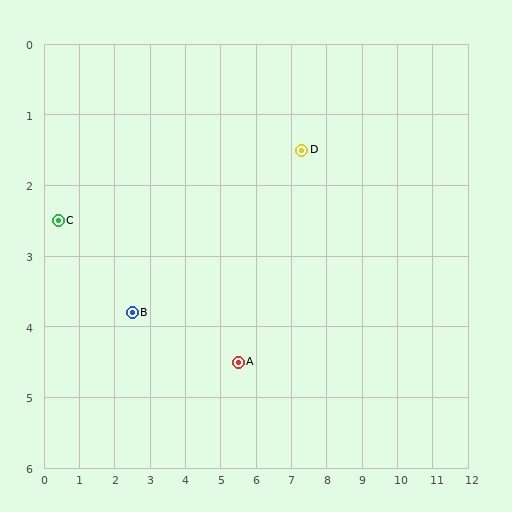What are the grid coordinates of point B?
Point B is at approximately (2.5, 3.8).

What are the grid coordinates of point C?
Point C is at approximately (0.4, 2.5).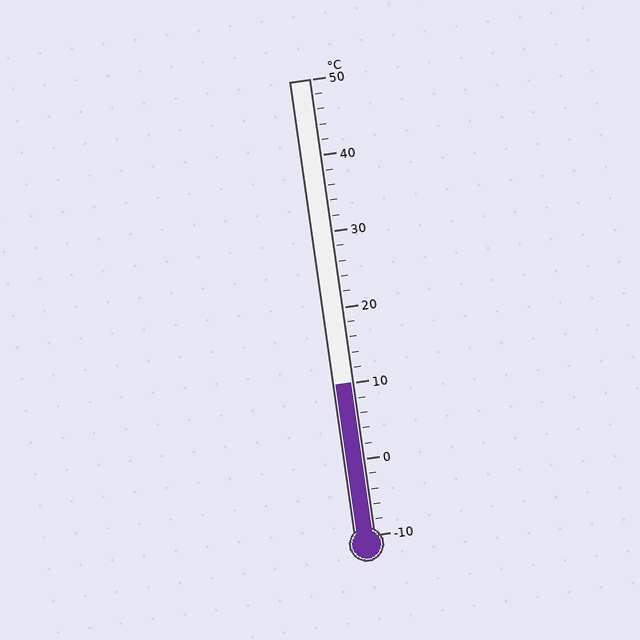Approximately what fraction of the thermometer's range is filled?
The thermometer is filled to approximately 35% of its range.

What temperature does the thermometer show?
The thermometer shows approximately 10°C.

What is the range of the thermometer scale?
The thermometer scale ranges from -10°C to 50°C.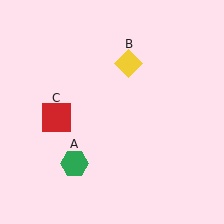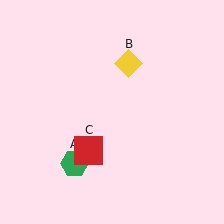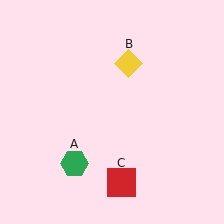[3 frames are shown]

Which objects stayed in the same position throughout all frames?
Green hexagon (object A) and yellow diamond (object B) remained stationary.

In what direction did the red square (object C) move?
The red square (object C) moved down and to the right.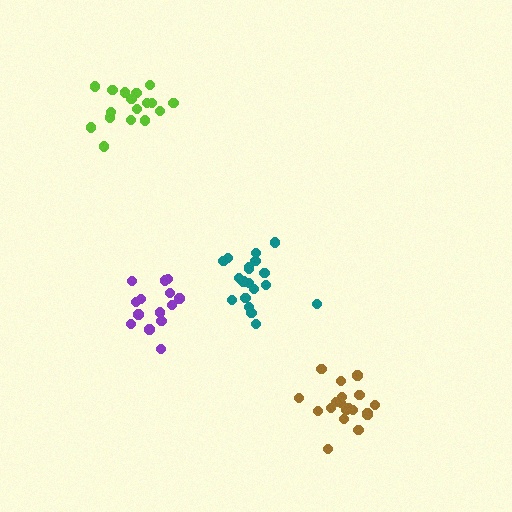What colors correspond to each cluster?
The clusters are colored: brown, teal, purple, lime.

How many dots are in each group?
Group 1: 19 dots, Group 2: 19 dots, Group 3: 14 dots, Group 4: 17 dots (69 total).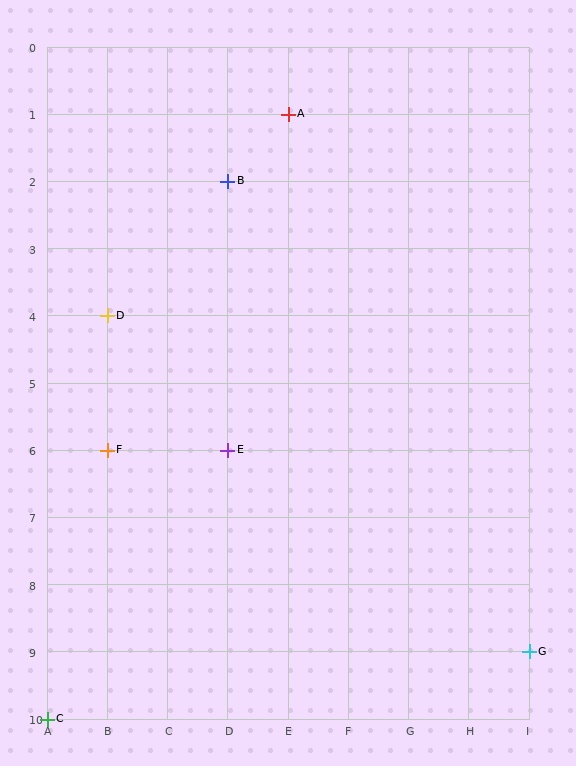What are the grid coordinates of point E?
Point E is at grid coordinates (D, 6).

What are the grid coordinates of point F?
Point F is at grid coordinates (B, 6).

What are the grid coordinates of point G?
Point G is at grid coordinates (I, 9).